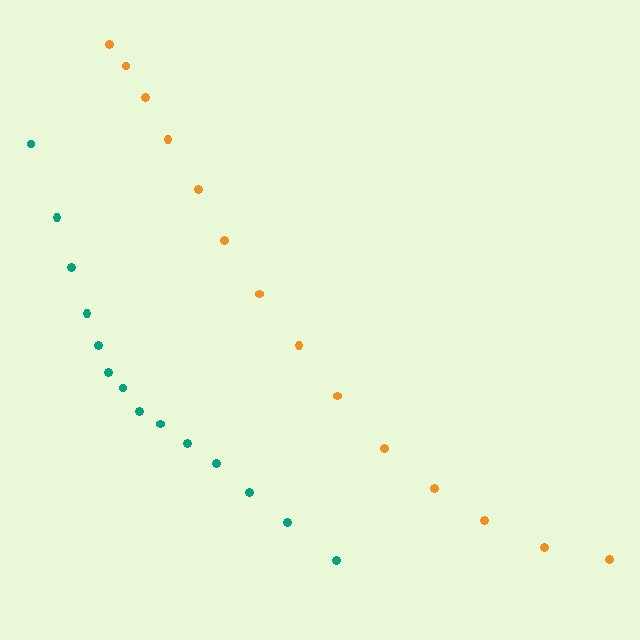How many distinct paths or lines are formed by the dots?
There are 2 distinct paths.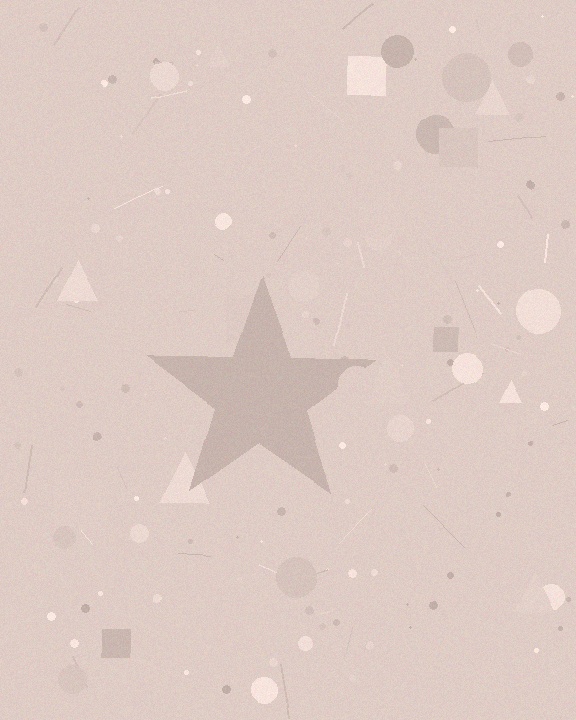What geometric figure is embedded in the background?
A star is embedded in the background.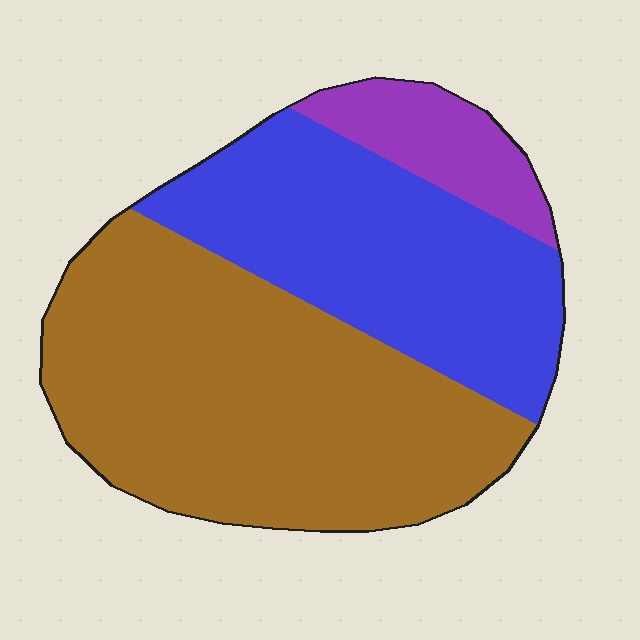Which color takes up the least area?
Purple, at roughly 10%.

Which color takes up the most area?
Brown, at roughly 55%.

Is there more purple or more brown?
Brown.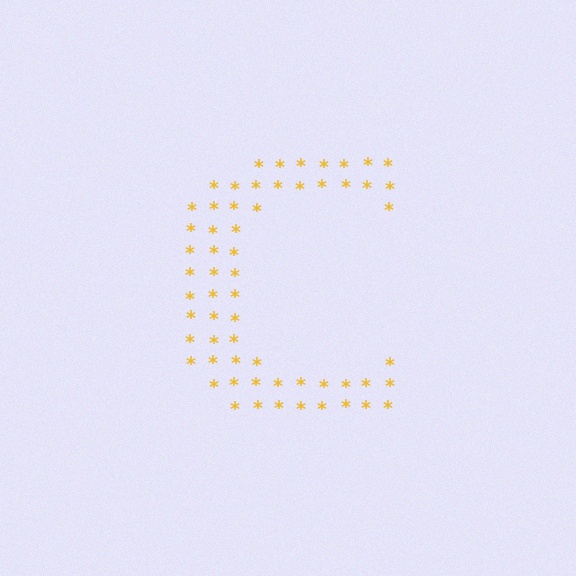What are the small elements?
The small elements are asterisks.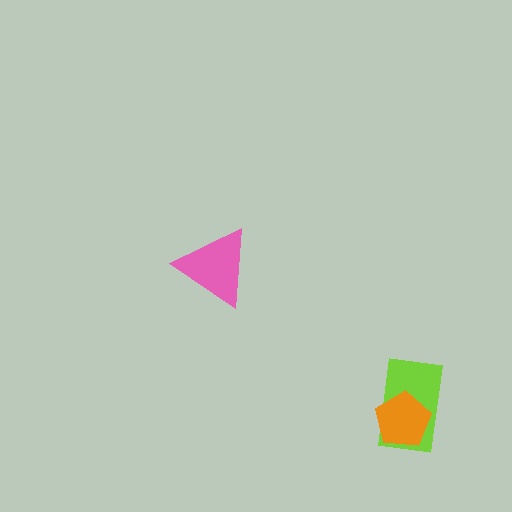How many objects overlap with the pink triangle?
0 objects overlap with the pink triangle.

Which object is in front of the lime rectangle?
The orange pentagon is in front of the lime rectangle.